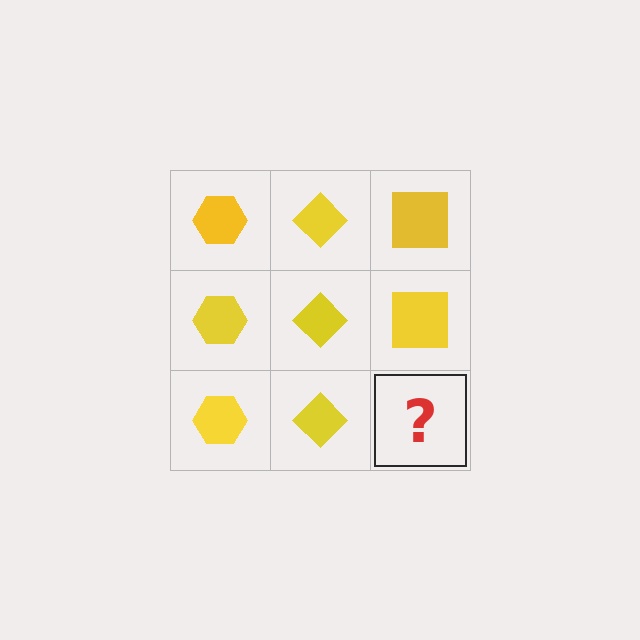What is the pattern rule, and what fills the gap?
The rule is that each column has a consistent shape. The gap should be filled with a yellow square.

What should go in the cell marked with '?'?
The missing cell should contain a yellow square.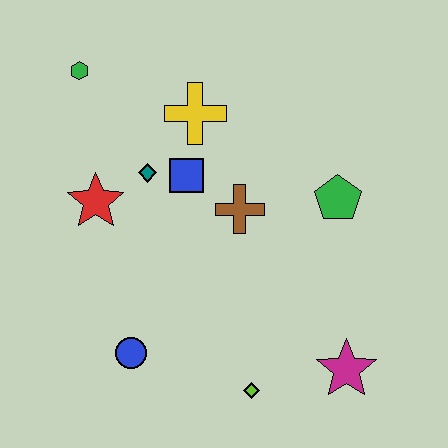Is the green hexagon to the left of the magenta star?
Yes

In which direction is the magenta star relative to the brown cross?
The magenta star is below the brown cross.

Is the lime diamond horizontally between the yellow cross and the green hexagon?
No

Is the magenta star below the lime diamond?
No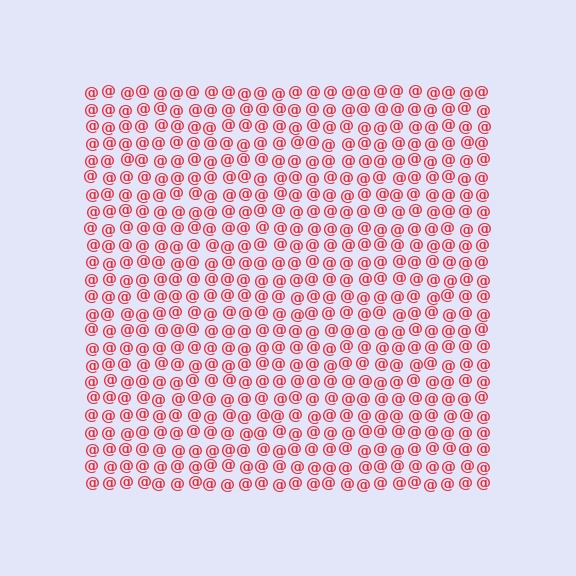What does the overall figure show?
The overall figure shows a square.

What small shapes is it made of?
It is made of small at signs.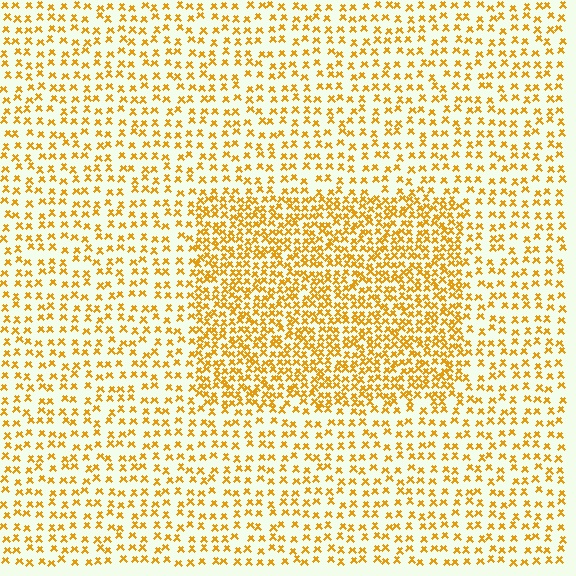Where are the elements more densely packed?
The elements are more densely packed inside the rectangle boundary.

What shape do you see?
I see a rectangle.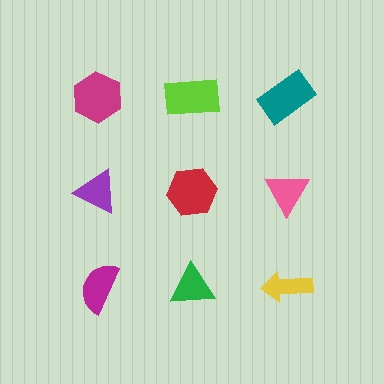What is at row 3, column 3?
A yellow arrow.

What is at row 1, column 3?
A teal rectangle.